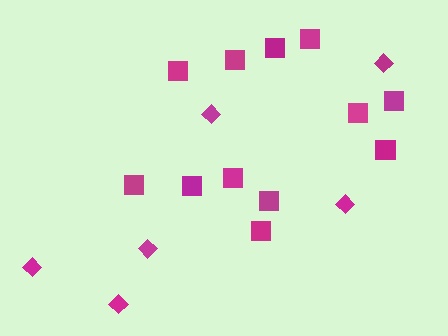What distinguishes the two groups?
There are 2 groups: one group of diamonds (6) and one group of squares (12).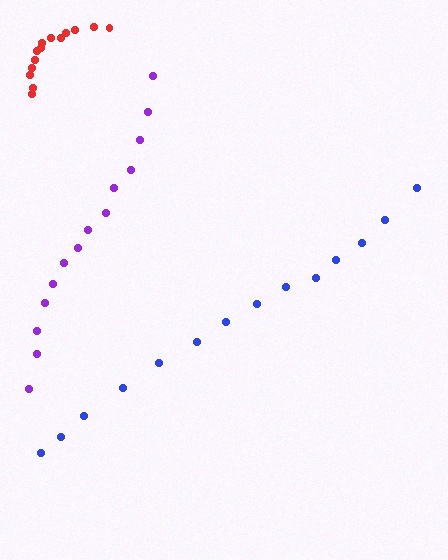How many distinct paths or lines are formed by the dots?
There are 3 distinct paths.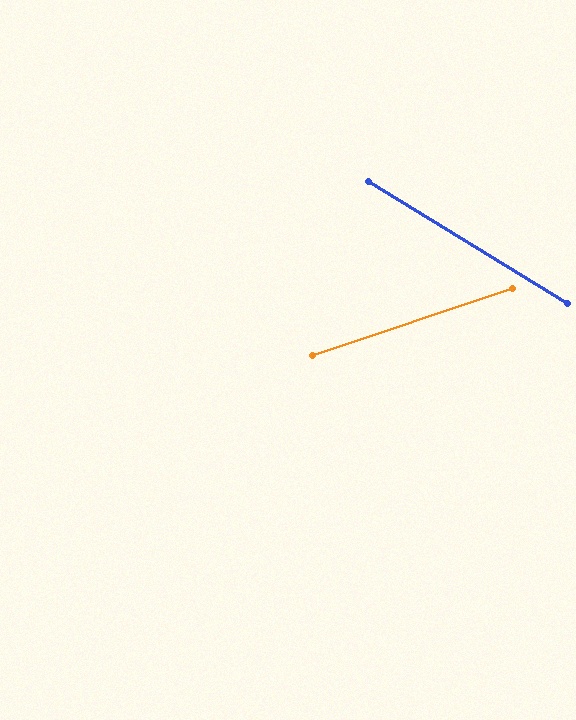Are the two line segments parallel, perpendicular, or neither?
Neither parallel nor perpendicular — they differ by about 50°.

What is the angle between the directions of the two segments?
Approximately 50 degrees.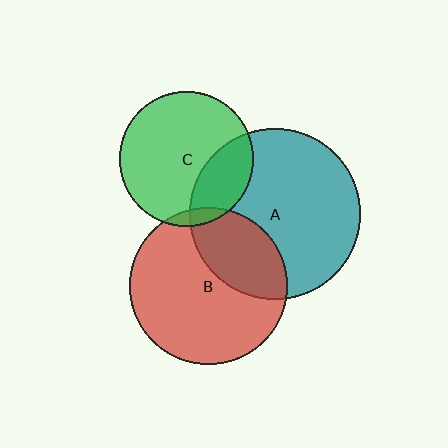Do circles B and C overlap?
Yes.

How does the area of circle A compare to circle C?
Approximately 1.6 times.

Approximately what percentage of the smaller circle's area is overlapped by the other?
Approximately 5%.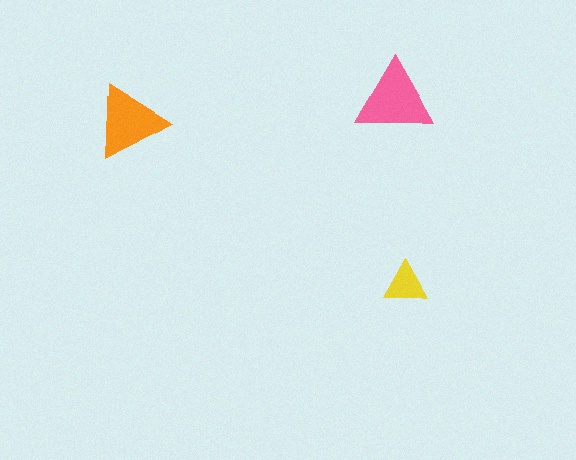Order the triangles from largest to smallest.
the pink one, the orange one, the yellow one.